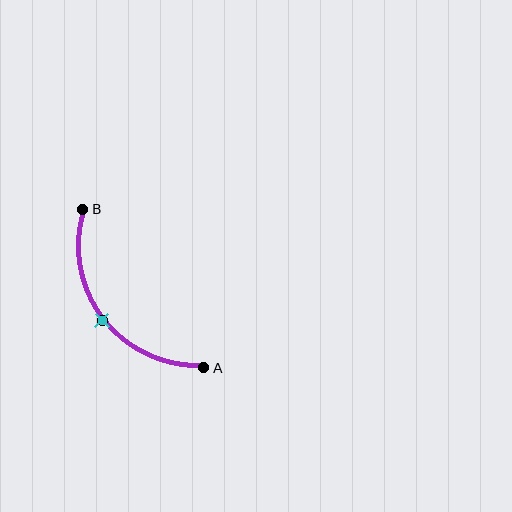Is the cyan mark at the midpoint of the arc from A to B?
Yes. The cyan mark lies on the arc at equal arc-length from both A and B — it is the arc midpoint.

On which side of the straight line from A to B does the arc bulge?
The arc bulges below and to the left of the straight line connecting A and B.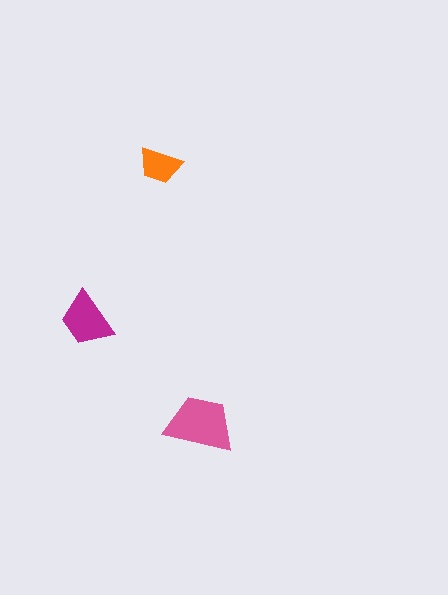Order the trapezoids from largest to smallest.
the pink one, the magenta one, the orange one.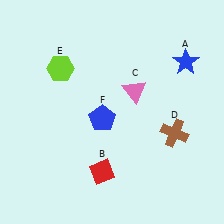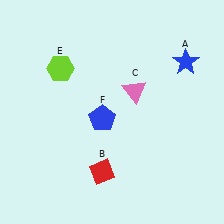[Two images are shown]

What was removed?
The brown cross (D) was removed in Image 2.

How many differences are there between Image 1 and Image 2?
There is 1 difference between the two images.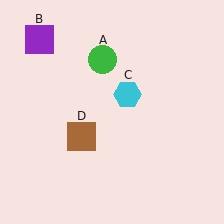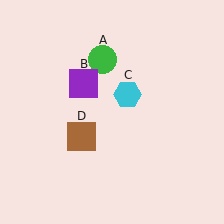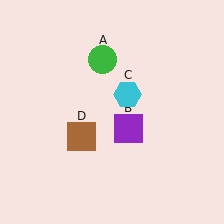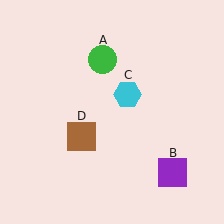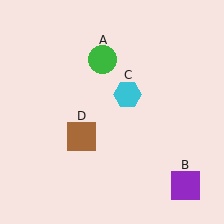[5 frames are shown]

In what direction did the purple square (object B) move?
The purple square (object B) moved down and to the right.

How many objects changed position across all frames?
1 object changed position: purple square (object B).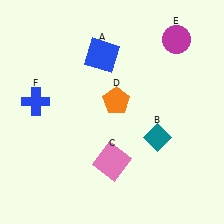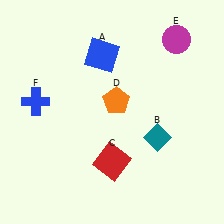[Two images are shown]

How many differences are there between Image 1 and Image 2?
There is 1 difference between the two images.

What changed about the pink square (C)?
In Image 1, C is pink. In Image 2, it changed to red.